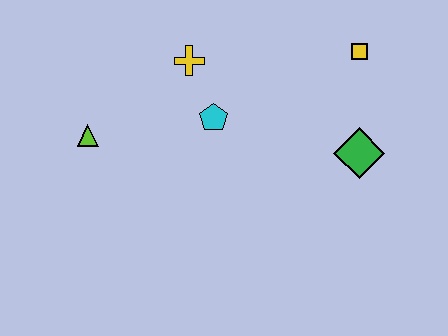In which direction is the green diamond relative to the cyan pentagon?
The green diamond is to the right of the cyan pentagon.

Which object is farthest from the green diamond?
The lime triangle is farthest from the green diamond.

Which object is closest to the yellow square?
The green diamond is closest to the yellow square.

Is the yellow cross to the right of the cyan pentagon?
No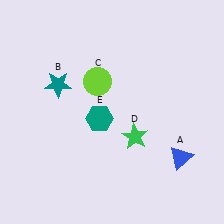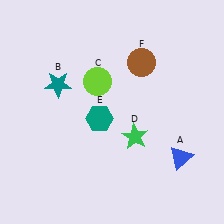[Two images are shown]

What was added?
A brown circle (F) was added in Image 2.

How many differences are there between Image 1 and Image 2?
There is 1 difference between the two images.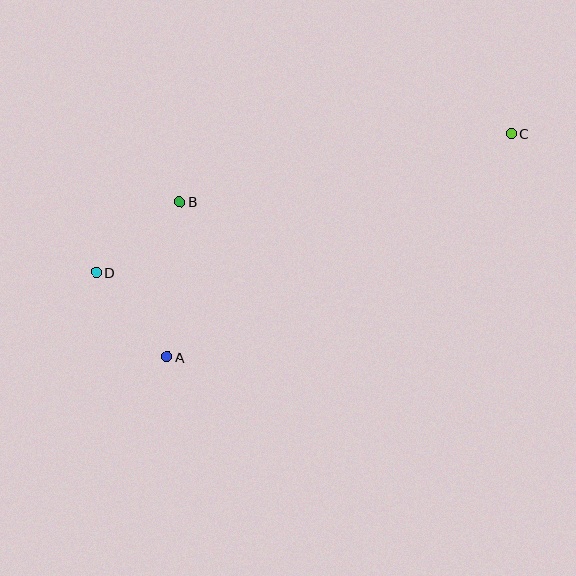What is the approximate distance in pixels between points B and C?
The distance between B and C is approximately 338 pixels.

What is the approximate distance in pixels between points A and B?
The distance between A and B is approximately 156 pixels.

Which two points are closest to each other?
Points B and D are closest to each other.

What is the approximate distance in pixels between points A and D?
The distance between A and D is approximately 110 pixels.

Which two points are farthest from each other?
Points C and D are farthest from each other.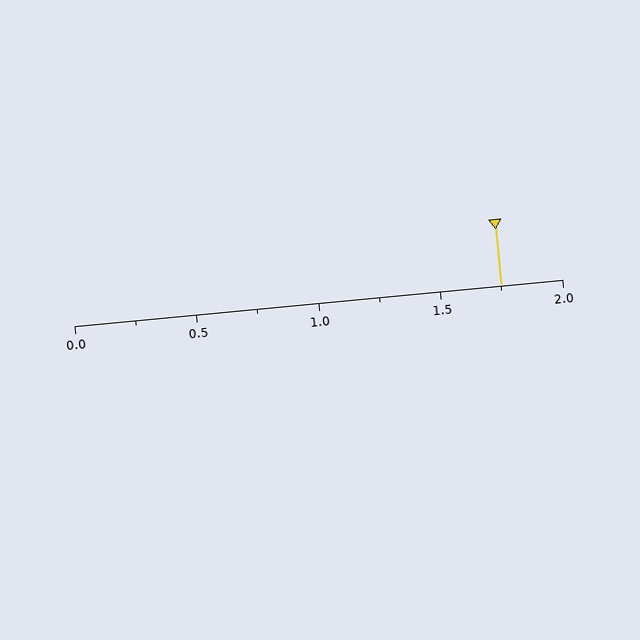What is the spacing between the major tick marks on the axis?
The major ticks are spaced 0.5 apart.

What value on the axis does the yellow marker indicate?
The marker indicates approximately 1.75.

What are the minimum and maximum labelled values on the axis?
The axis runs from 0.0 to 2.0.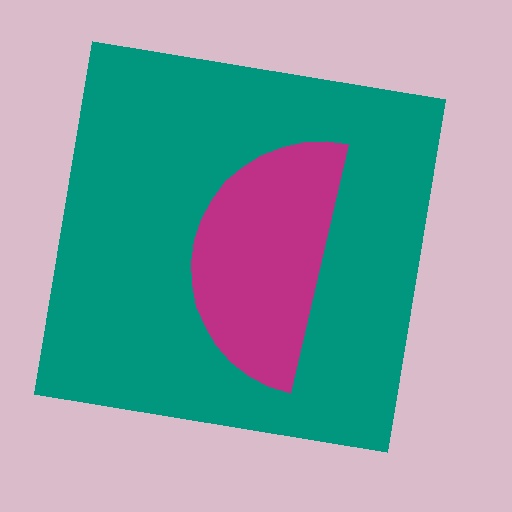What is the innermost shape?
The magenta semicircle.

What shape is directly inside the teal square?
The magenta semicircle.